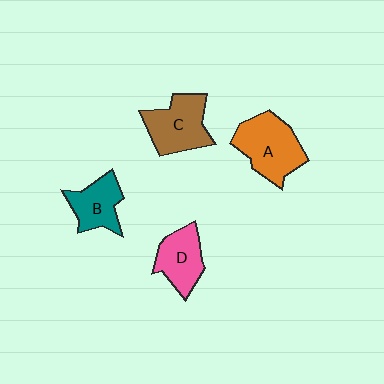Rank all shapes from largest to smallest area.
From largest to smallest: A (orange), C (brown), D (pink), B (teal).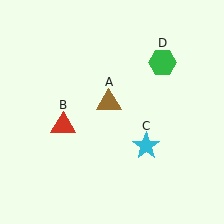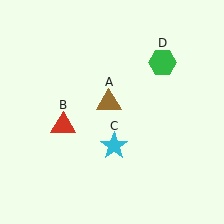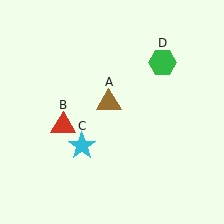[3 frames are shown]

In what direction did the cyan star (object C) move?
The cyan star (object C) moved left.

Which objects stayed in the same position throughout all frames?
Brown triangle (object A) and red triangle (object B) and green hexagon (object D) remained stationary.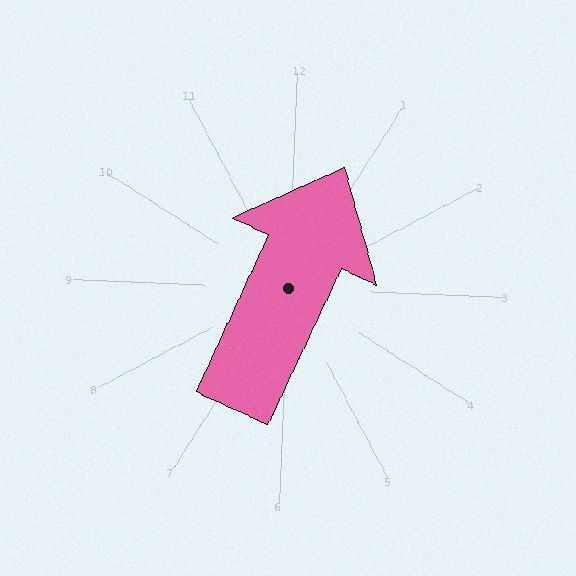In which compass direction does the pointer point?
Northeast.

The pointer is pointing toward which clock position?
Roughly 1 o'clock.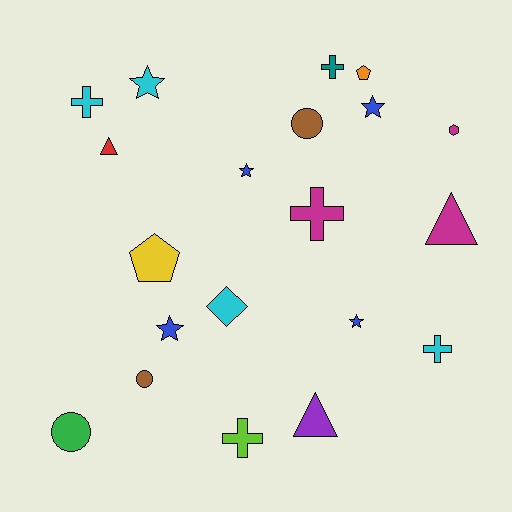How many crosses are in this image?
There are 5 crosses.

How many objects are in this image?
There are 20 objects.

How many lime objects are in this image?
There is 1 lime object.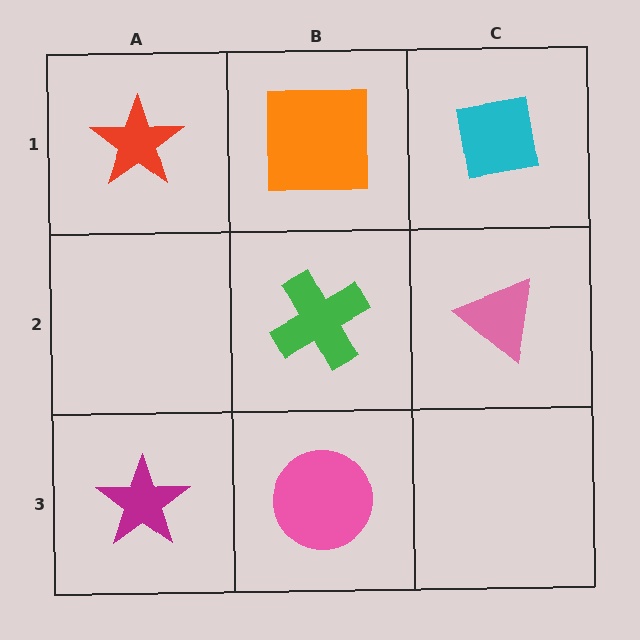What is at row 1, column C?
A cyan square.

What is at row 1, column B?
An orange square.